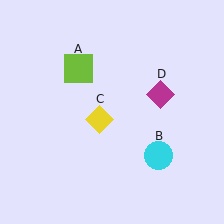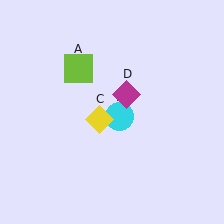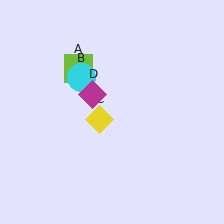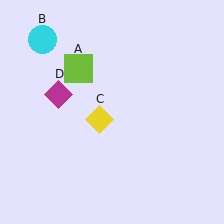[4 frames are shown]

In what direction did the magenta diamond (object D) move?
The magenta diamond (object D) moved left.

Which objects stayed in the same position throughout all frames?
Lime square (object A) and yellow diamond (object C) remained stationary.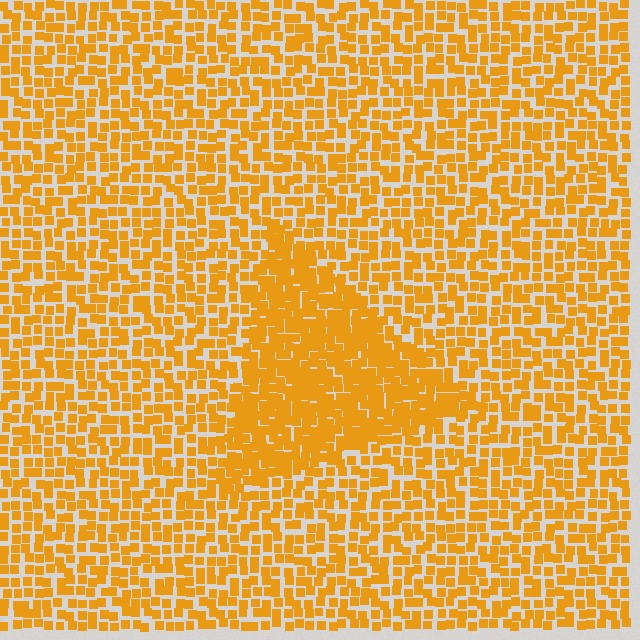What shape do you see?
I see a triangle.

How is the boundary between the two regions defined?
The boundary is defined by a change in element density (approximately 1.7x ratio). All elements are the same color, size, and shape.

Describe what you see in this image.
The image contains small orange elements arranged at two different densities. A triangle-shaped region is visible where the elements are more densely packed than the surrounding area.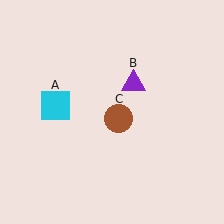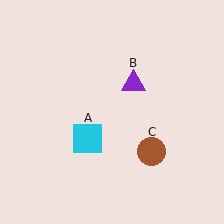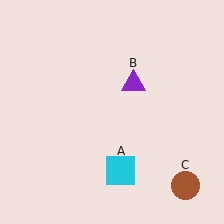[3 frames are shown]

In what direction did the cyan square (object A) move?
The cyan square (object A) moved down and to the right.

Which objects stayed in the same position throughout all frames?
Purple triangle (object B) remained stationary.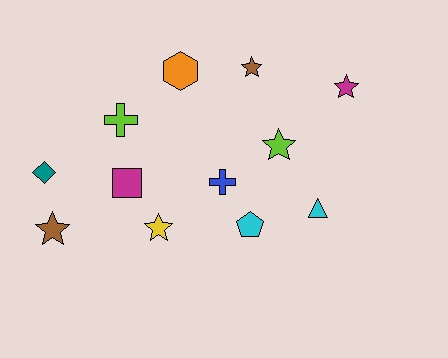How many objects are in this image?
There are 12 objects.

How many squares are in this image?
There is 1 square.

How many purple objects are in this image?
There are no purple objects.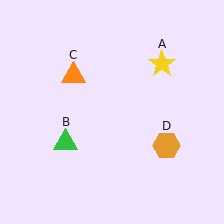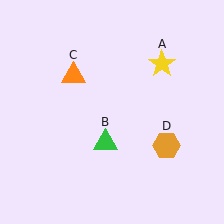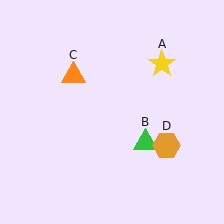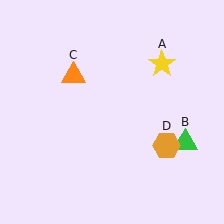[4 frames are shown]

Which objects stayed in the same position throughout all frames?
Yellow star (object A) and orange triangle (object C) and orange hexagon (object D) remained stationary.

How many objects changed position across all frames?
1 object changed position: green triangle (object B).